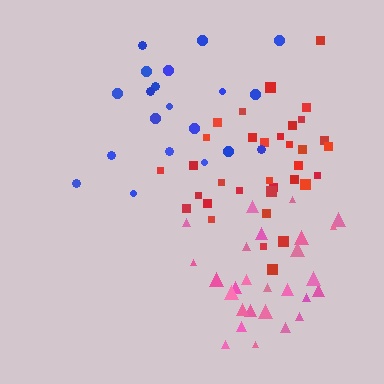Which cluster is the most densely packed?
Pink.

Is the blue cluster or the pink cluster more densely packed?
Pink.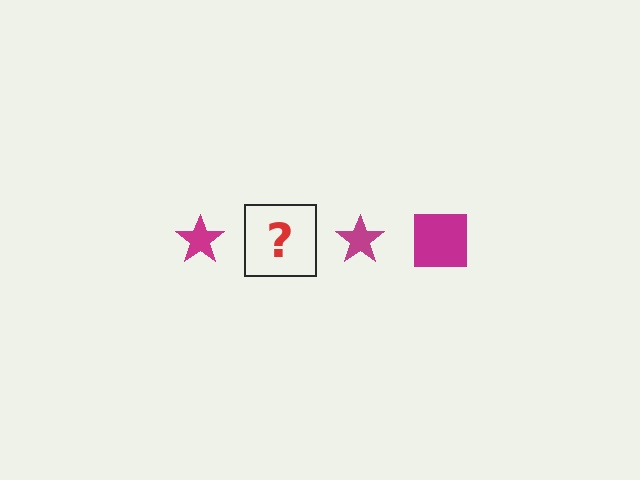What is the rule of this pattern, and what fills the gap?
The rule is that the pattern cycles through star, square shapes in magenta. The gap should be filled with a magenta square.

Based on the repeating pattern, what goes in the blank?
The blank should be a magenta square.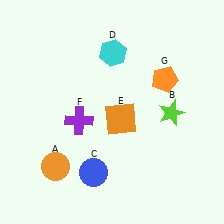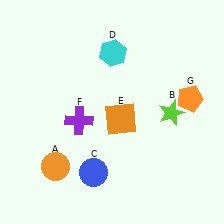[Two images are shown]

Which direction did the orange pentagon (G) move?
The orange pentagon (G) moved right.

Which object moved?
The orange pentagon (G) moved right.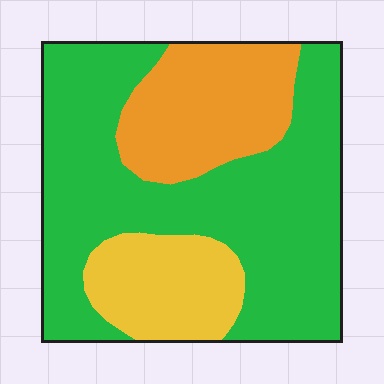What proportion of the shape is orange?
Orange takes up between a sixth and a third of the shape.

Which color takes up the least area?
Yellow, at roughly 15%.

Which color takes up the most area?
Green, at roughly 60%.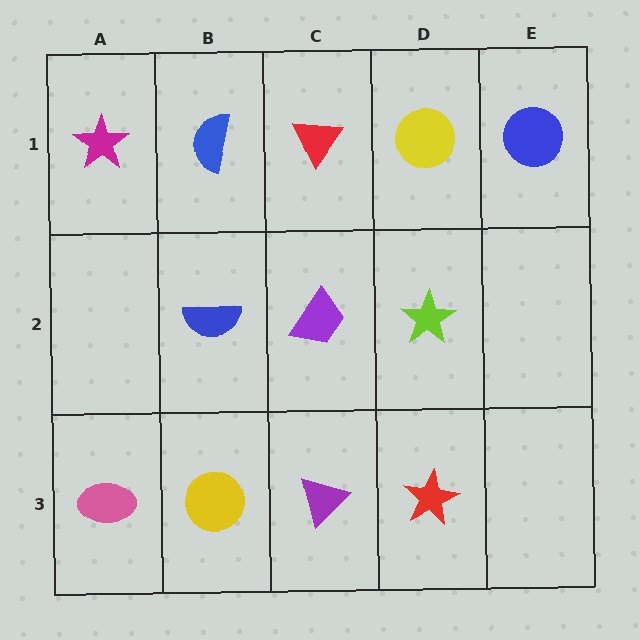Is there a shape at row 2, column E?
No, that cell is empty.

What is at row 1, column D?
A yellow circle.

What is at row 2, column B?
A blue semicircle.